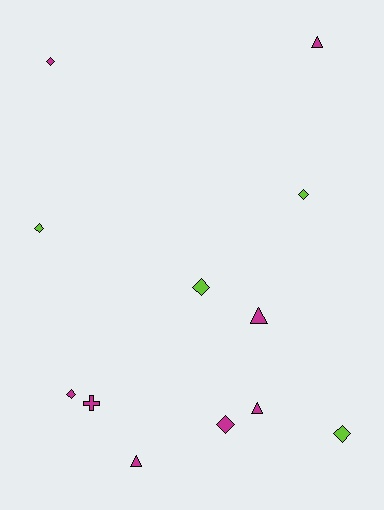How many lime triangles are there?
There are no lime triangles.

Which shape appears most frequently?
Diamond, with 7 objects.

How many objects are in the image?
There are 12 objects.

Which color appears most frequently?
Magenta, with 8 objects.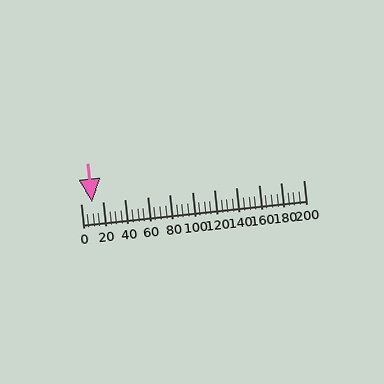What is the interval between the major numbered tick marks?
The major tick marks are spaced 20 units apart.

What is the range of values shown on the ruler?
The ruler shows values from 0 to 200.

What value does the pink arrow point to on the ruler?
The pink arrow points to approximately 10.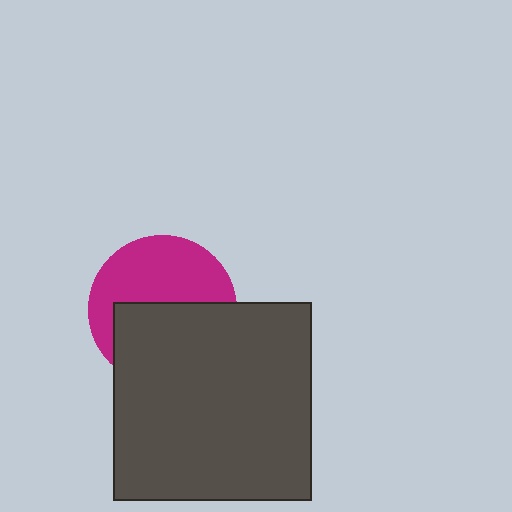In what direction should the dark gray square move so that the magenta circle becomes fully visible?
The dark gray square should move down. That is the shortest direction to clear the overlap and leave the magenta circle fully visible.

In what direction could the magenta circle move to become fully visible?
The magenta circle could move up. That would shift it out from behind the dark gray square entirely.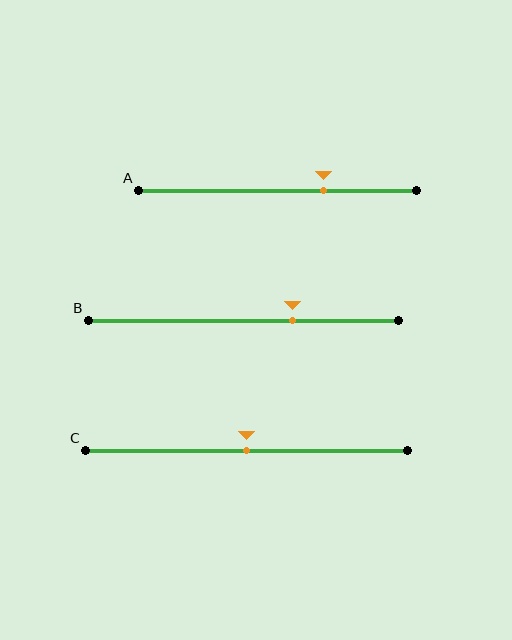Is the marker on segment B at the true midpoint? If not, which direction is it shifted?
No, the marker on segment B is shifted to the right by about 16% of the segment length.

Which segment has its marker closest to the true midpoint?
Segment C has its marker closest to the true midpoint.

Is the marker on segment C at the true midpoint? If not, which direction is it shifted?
Yes, the marker on segment C is at the true midpoint.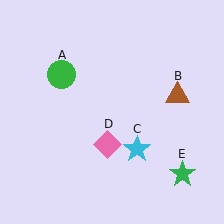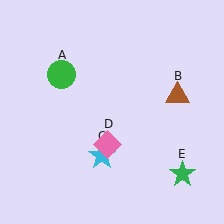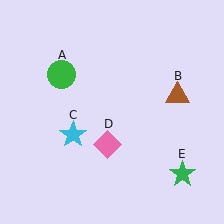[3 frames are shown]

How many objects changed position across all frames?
1 object changed position: cyan star (object C).